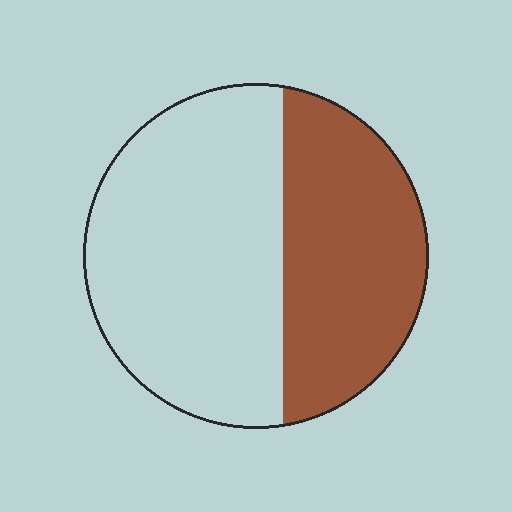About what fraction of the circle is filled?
About two fifths (2/5).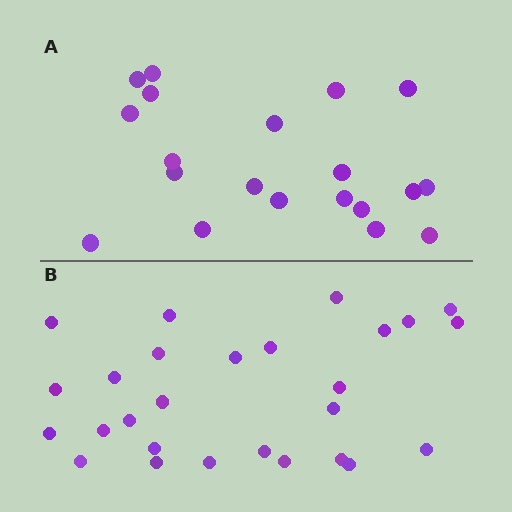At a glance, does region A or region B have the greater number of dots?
Region B (the bottom region) has more dots.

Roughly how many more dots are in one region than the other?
Region B has roughly 8 or so more dots than region A.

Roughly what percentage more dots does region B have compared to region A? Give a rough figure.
About 35% more.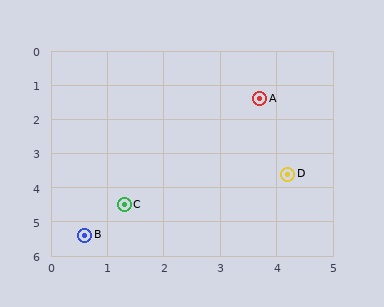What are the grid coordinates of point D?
Point D is at approximately (4.2, 3.6).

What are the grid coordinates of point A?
Point A is at approximately (3.7, 1.4).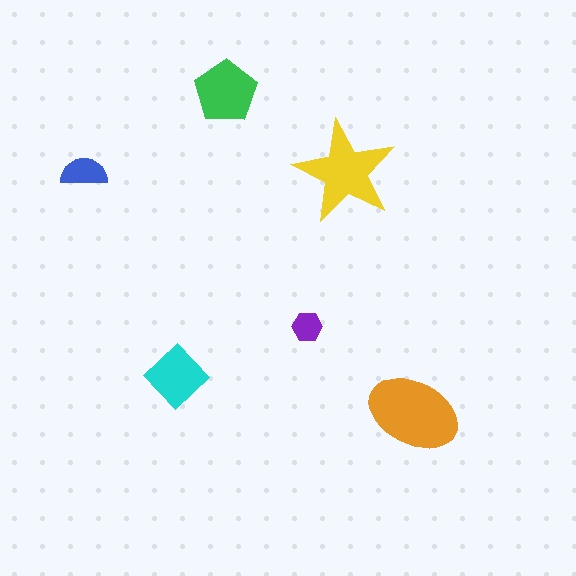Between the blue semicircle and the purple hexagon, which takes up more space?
The blue semicircle.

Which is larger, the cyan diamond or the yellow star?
The yellow star.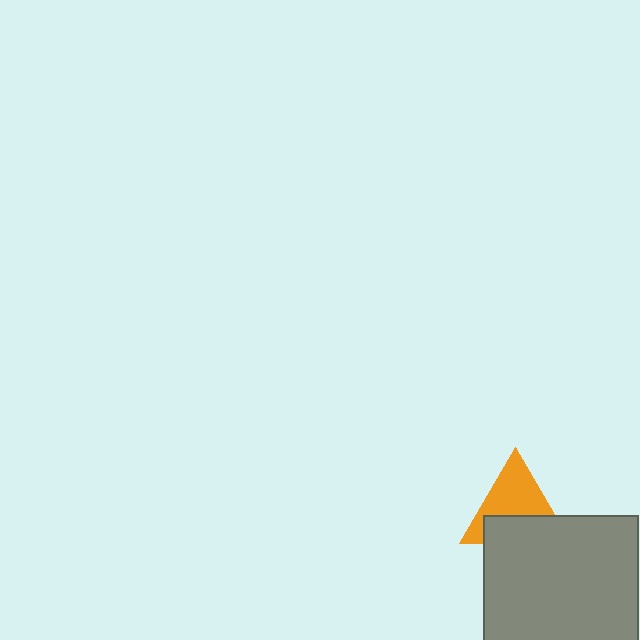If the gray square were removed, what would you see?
You would see the complete orange triangle.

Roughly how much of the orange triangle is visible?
About half of it is visible (roughly 59%).